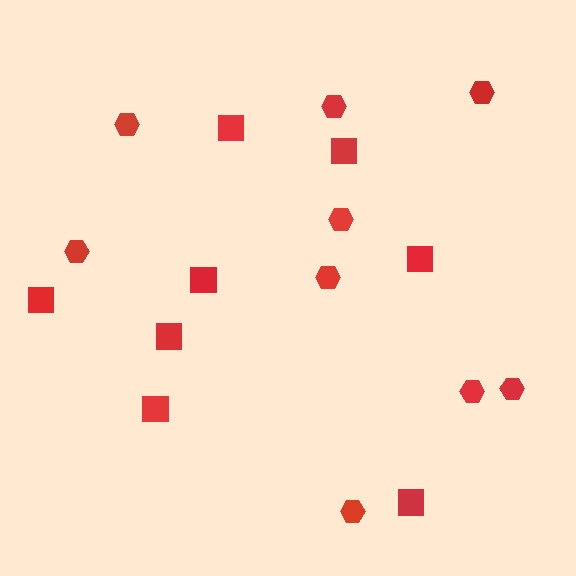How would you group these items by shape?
There are 2 groups: one group of hexagons (9) and one group of squares (8).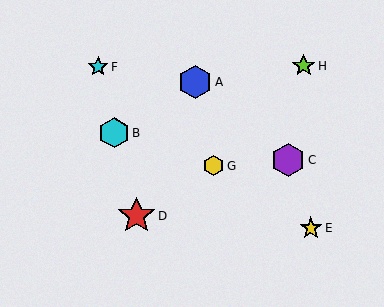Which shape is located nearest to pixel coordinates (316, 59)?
The lime star (labeled H) at (304, 66) is nearest to that location.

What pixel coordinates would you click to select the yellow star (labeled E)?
Click at (311, 228) to select the yellow star E.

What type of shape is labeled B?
Shape B is a cyan hexagon.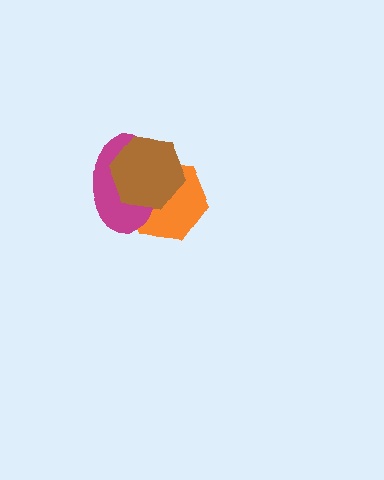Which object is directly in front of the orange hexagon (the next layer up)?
The magenta ellipse is directly in front of the orange hexagon.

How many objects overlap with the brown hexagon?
2 objects overlap with the brown hexagon.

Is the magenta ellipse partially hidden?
Yes, it is partially covered by another shape.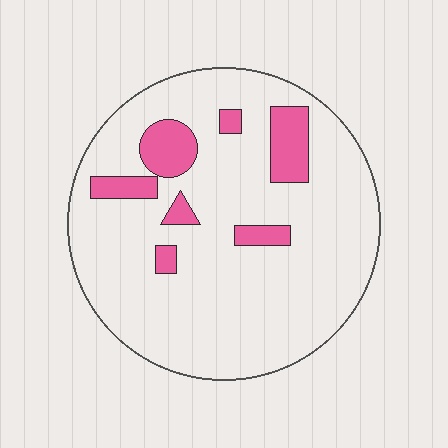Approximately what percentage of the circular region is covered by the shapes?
Approximately 15%.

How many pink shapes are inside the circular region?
7.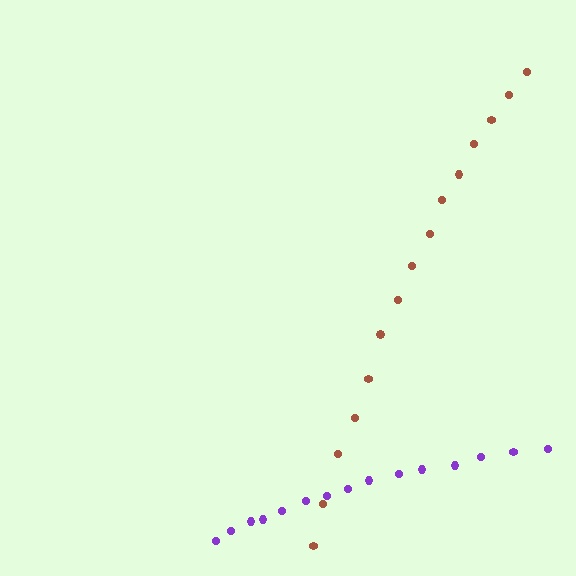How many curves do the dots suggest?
There are 2 distinct paths.